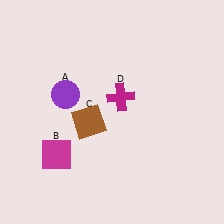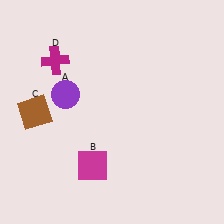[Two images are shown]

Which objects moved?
The objects that moved are: the magenta square (B), the brown square (C), the magenta cross (D).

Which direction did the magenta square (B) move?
The magenta square (B) moved right.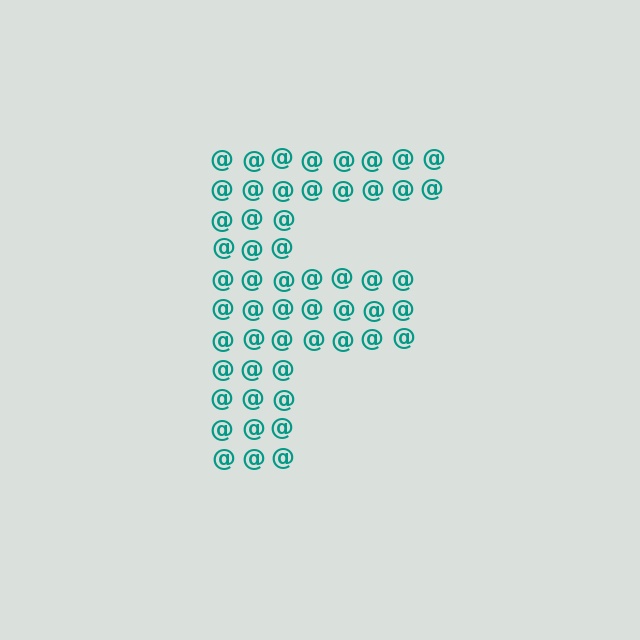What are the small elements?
The small elements are at signs.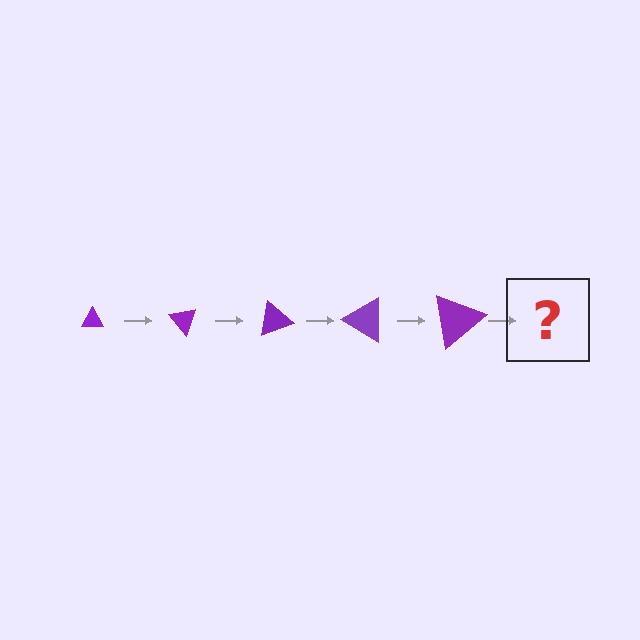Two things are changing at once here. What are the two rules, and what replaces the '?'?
The two rules are that the triangle grows larger each step and it rotates 50 degrees each step. The '?' should be a triangle, larger than the previous one and rotated 250 degrees from the start.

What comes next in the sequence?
The next element should be a triangle, larger than the previous one and rotated 250 degrees from the start.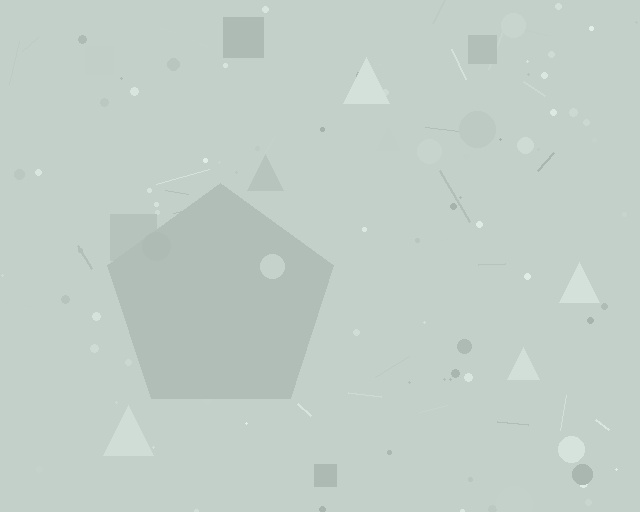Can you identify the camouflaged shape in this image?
The camouflaged shape is a pentagon.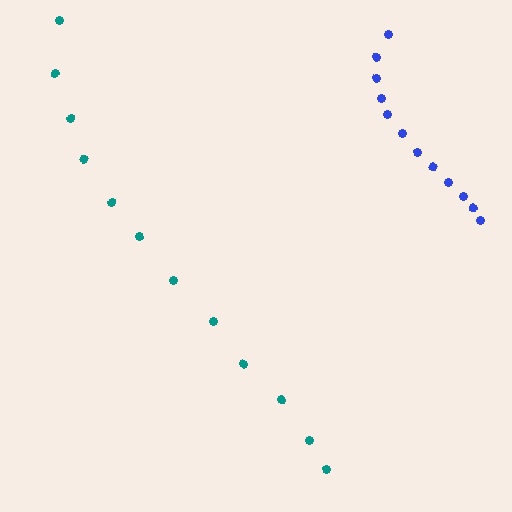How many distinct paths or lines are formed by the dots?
There are 2 distinct paths.